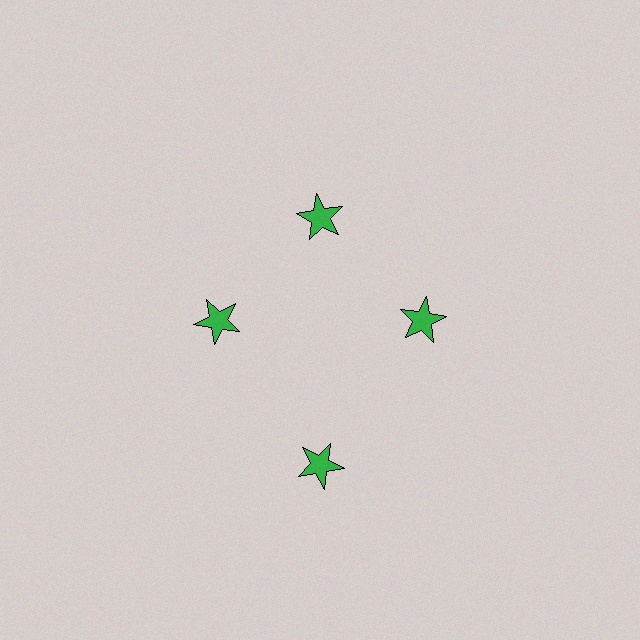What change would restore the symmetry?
The symmetry would be restored by moving it inward, back onto the ring so that all 4 stars sit at equal angles and equal distance from the center.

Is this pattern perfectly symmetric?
No. The 4 green stars are arranged in a ring, but one element near the 6 o'clock position is pushed outward from the center, breaking the 4-fold rotational symmetry.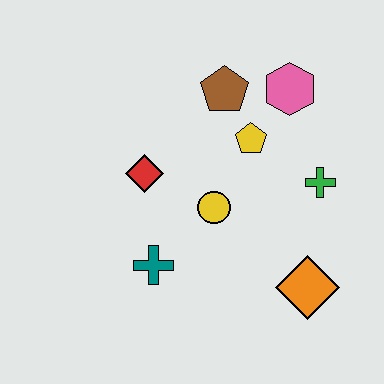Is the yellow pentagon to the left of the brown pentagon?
No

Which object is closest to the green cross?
The yellow pentagon is closest to the green cross.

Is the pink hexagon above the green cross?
Yes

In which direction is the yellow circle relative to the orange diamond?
The yellow circle is to the left of the orange diamond.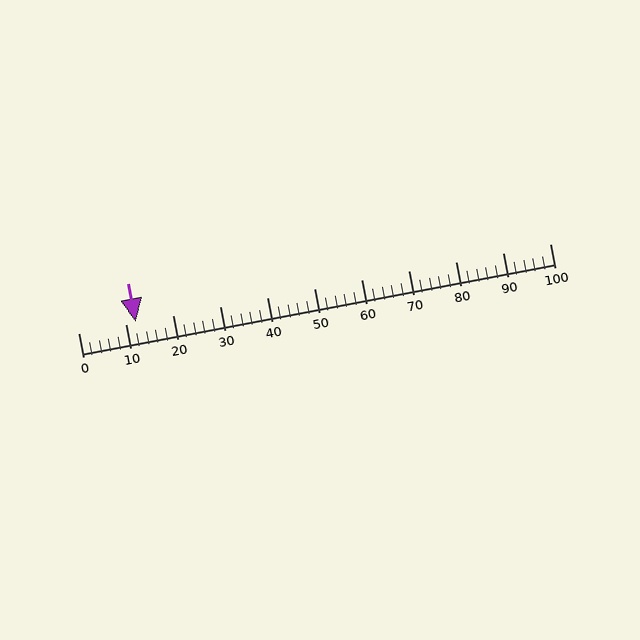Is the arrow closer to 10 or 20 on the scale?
The arrow is closer to 10.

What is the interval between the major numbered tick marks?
The major tick marks are spaced 10 units apart.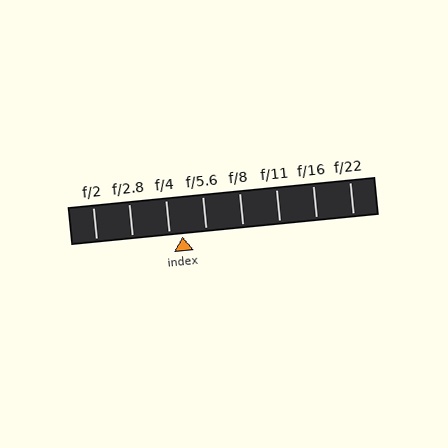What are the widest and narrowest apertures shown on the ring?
The widest aperture shown is f/2 and the narrowest is f/22.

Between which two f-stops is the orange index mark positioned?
The index mark is between f/4 and f/5.6.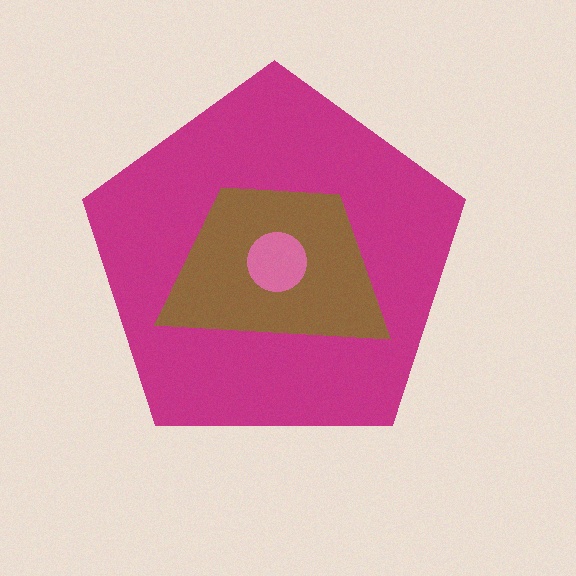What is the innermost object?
The pink circle.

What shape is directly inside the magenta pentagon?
The brown trapezoid.